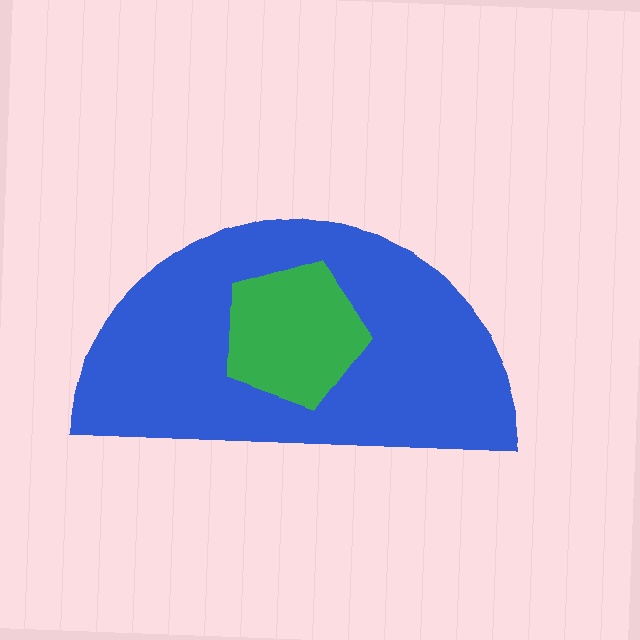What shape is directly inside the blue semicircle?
The green pentagon.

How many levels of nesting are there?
2.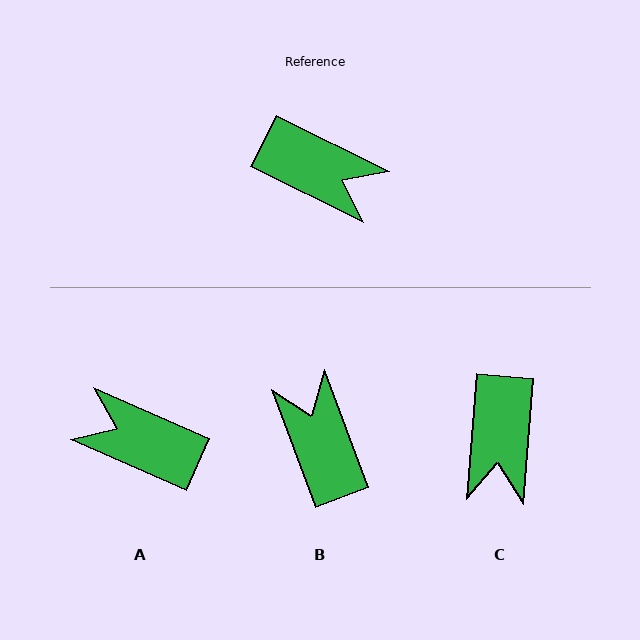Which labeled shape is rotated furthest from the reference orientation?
A, about 177 degrees away.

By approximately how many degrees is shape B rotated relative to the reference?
Approximately 137 degrees counter-clockwise.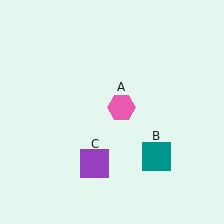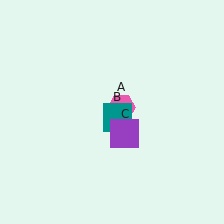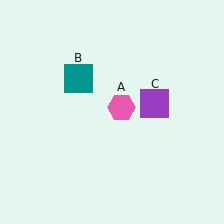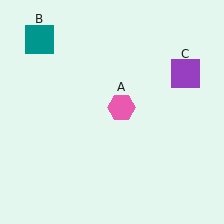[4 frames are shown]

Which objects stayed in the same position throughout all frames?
Pink hexagon (object A) remained stationary.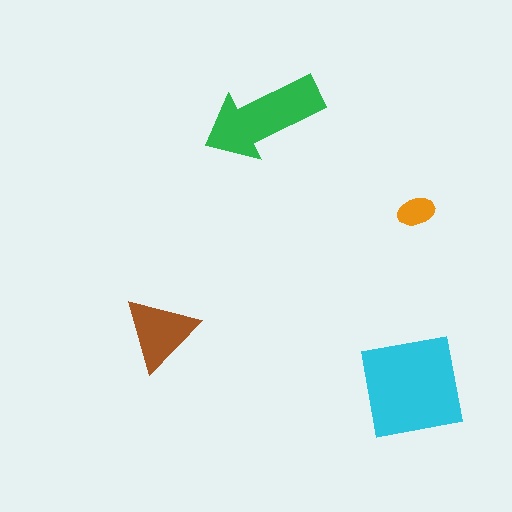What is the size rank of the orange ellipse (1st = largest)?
4th.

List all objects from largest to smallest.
The cyan square, the green arrow, the brown triangle, the orange ellipse.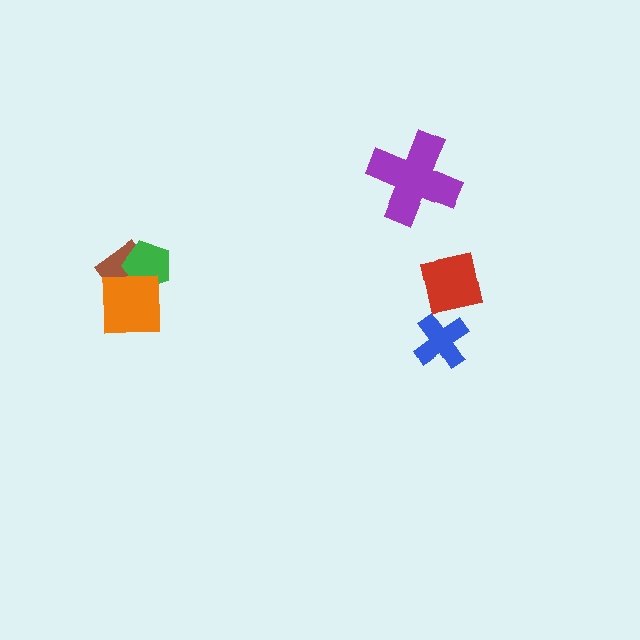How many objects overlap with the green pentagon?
2 objects overlap with the green pentagon.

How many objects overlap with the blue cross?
0 objects overlap with the blue cross.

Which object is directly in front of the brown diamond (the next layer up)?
The green pentagon is directly in front of the brown diamond.